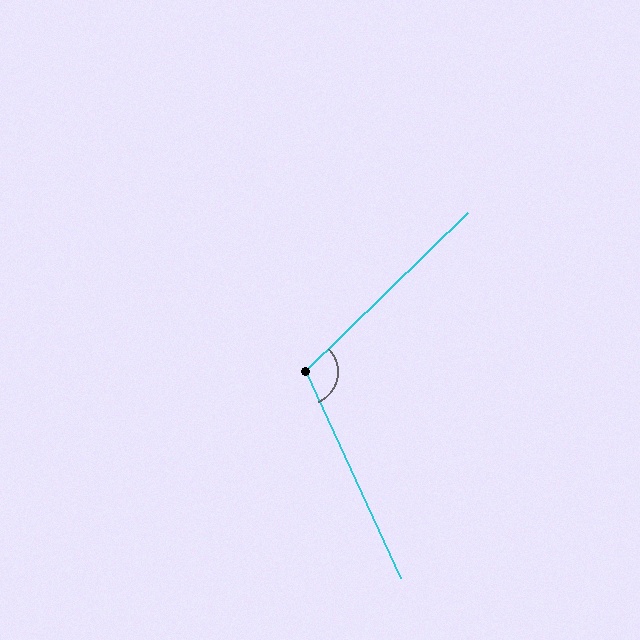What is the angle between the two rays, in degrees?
Approximately 109 degrees.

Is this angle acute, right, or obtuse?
It is obtuse.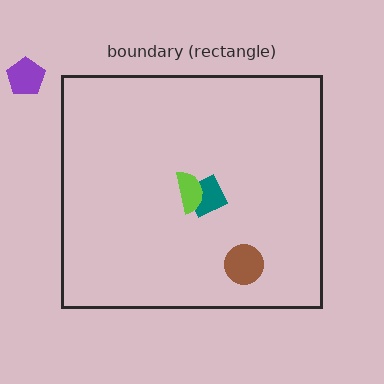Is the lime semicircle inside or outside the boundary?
Inside.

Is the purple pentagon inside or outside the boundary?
Outside.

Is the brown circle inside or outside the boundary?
Inside.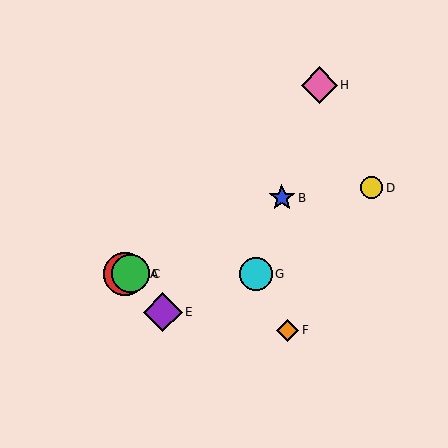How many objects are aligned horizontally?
3 objects (A, C, G) are aligned horizontally.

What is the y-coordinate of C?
Object C is at y≈274.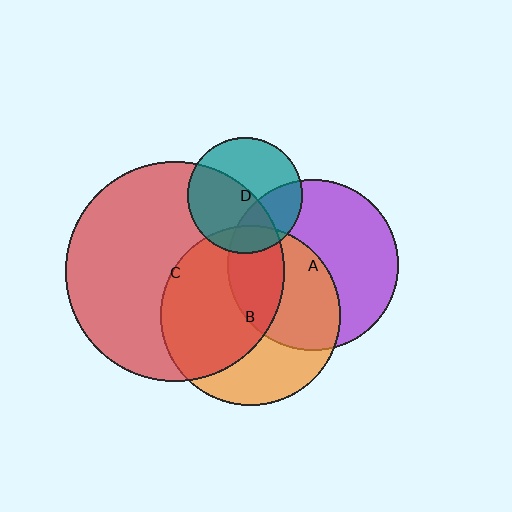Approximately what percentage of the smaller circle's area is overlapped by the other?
Approximately 15%.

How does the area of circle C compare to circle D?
Approximately 3.6 times.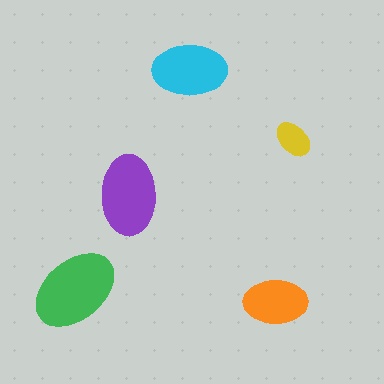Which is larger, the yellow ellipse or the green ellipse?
The green one.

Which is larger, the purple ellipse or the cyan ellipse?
The purple one.